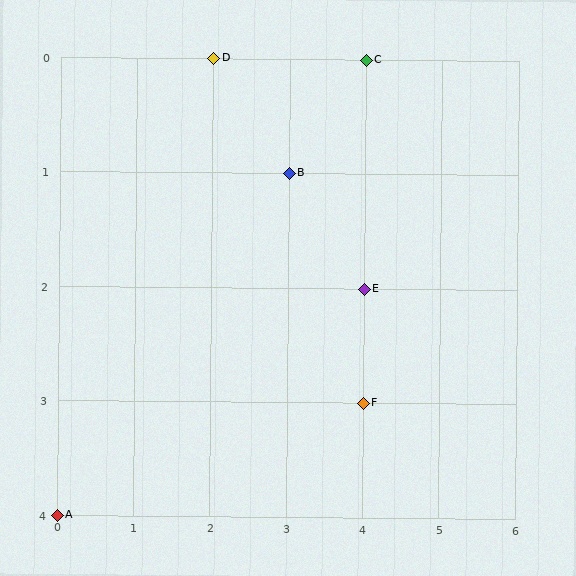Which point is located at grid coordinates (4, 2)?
Point E is at (4, 2).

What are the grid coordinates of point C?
Point C is at grid coordinates (4, 0).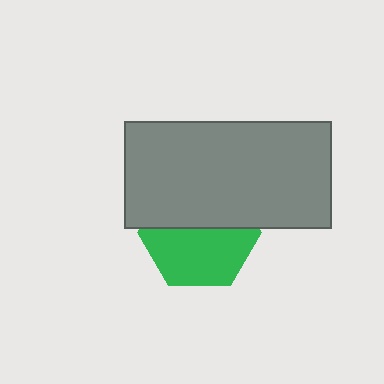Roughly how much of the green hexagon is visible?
About half of it is visible (roughly 53%).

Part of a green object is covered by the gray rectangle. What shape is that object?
It is a hexagon.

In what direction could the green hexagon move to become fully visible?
The green hexagon could move down. That would shift it out from behind the gray rectangle entirely.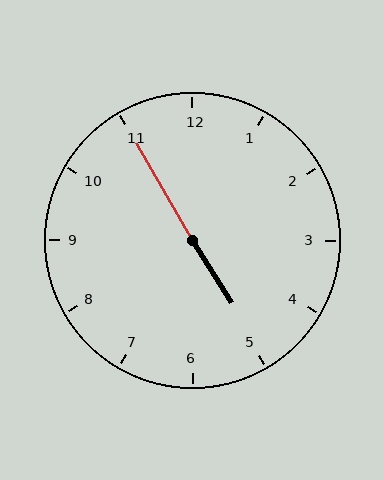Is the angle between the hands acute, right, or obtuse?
It is obtuse.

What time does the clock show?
4:55.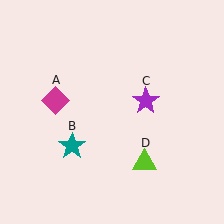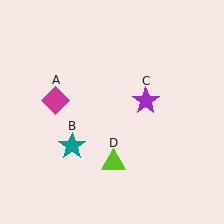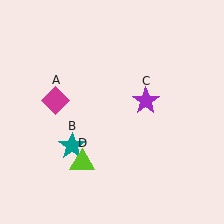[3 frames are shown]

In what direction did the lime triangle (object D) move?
The lime triangle (object D) moved left.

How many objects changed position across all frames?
1 object changed position: lime triangle (object D).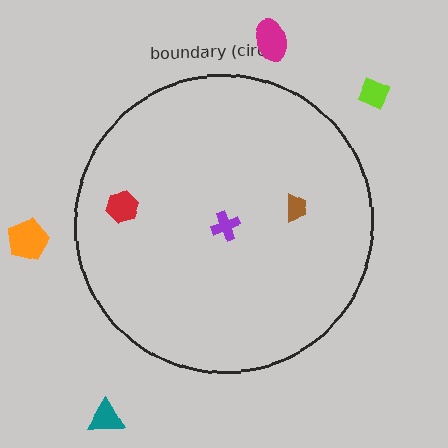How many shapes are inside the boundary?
3 inside, 4 outside.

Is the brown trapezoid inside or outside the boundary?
Inside.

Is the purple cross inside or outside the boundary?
Inside.